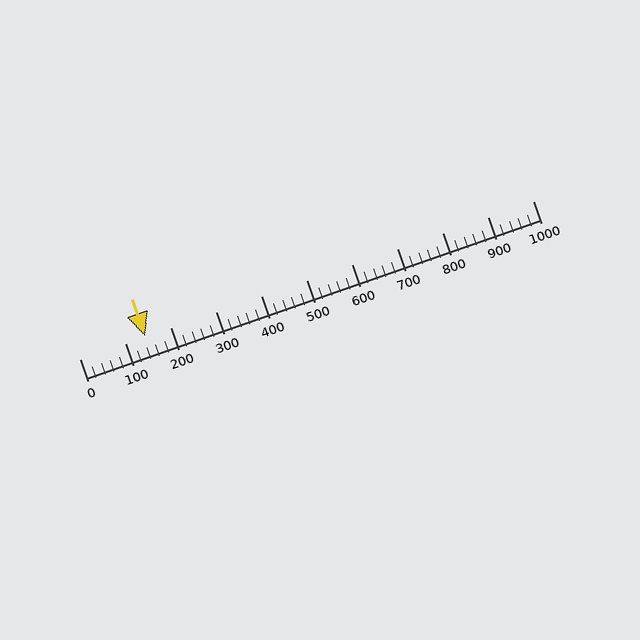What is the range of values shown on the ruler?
The ruler shows values from 0 to 1000.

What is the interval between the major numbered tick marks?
The major tick marks are spaced 100 units apart.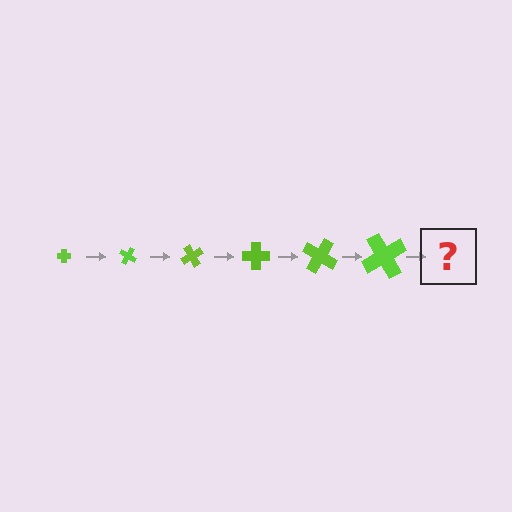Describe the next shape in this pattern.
It should be a cross, larger than the previous one and rotated 180 degrees from the start.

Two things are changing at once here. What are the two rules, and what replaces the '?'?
The two rules are that the cross grows larger each step and it rotates 30 degrees each step. The '?' should be a cross, larger than the previous one and rotated 180 degrees from the start.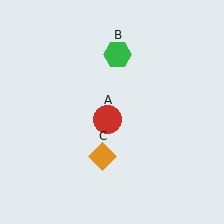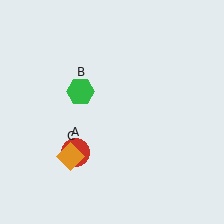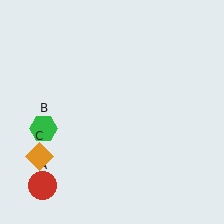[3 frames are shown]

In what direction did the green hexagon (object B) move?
The green hexagon (object B) moved down and to the left.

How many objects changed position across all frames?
3 objects changed position: red circle (object A), green hexagon (object B), orange diamond (object C).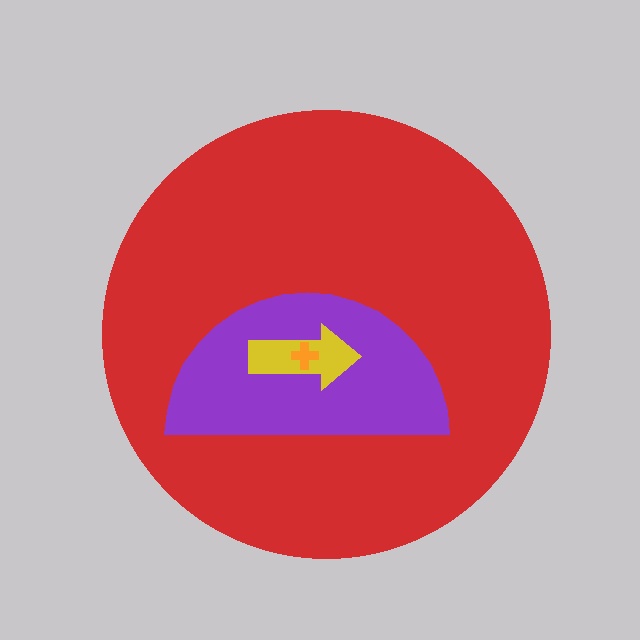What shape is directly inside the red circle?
The purple semicircle.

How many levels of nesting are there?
4.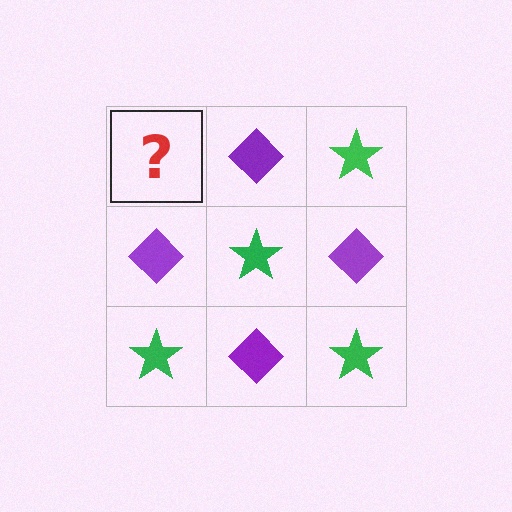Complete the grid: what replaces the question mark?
The question mark should be replaced with a green star.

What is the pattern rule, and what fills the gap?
The rule is that it alternates green star and purple diamond in a checkerboard pattern. The gap should be filled with a green star.